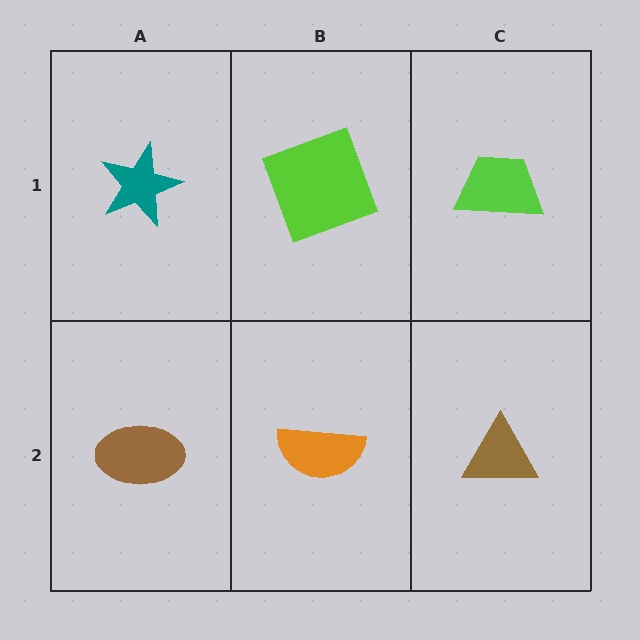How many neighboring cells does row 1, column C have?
2.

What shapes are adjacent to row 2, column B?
A lime square (row 1, column B), a brown ellipse (row 2, column A), a brown triangle (row 2, column C).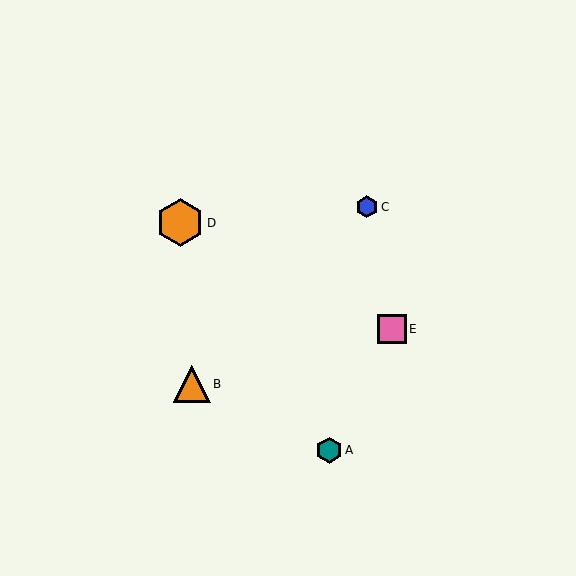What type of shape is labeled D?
Shape D is an orange hexagon.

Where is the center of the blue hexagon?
The center of the blue hexagon is at (367, 207).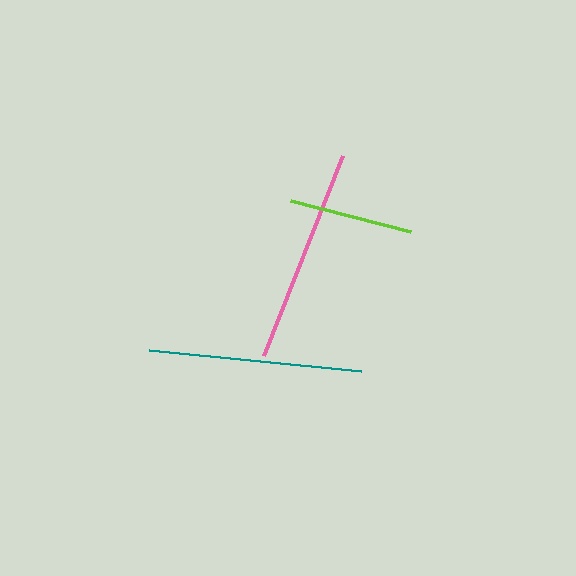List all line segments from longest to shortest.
From longest to shortest: pink, teal, lime.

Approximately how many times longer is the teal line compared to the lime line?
The teal line is approximately 1.7 times the length of the lime line.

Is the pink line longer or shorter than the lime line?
The pink line is longer than the lime line.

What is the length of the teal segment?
The teal segment is approximately 213 pixels long.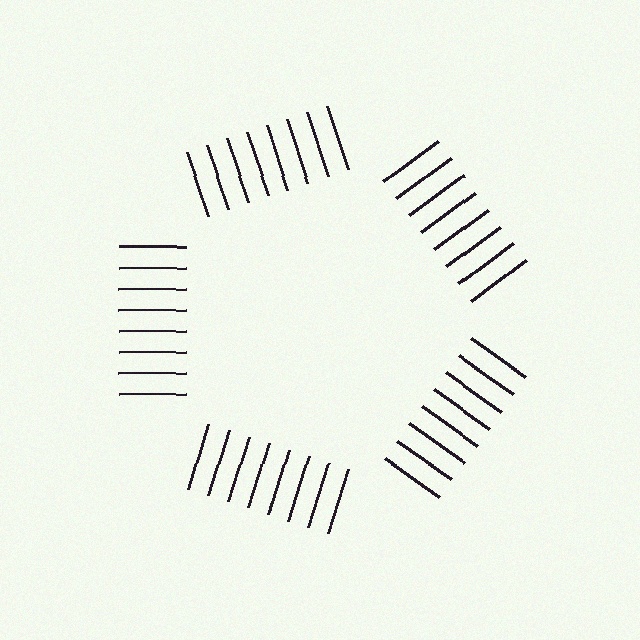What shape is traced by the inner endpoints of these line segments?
An illusory pentagon — the line segments terminate on its edges but no continuous stroke is drawn.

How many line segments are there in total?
40 — 8 along each of the 5 edges.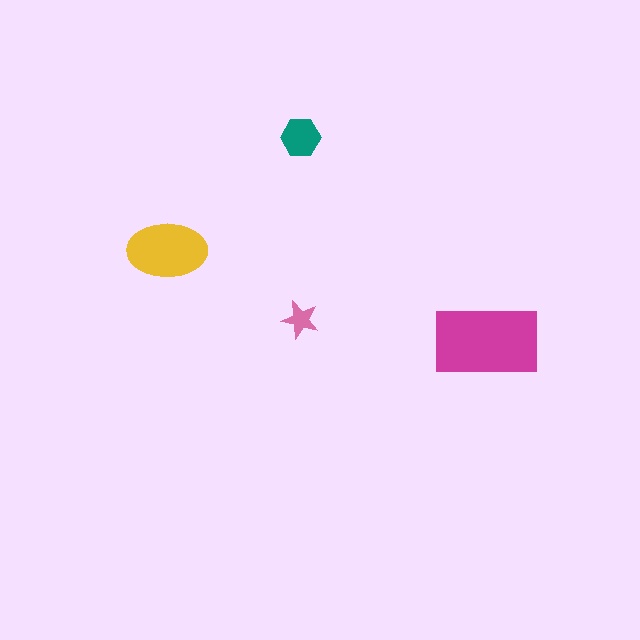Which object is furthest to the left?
The yellow ellipse is leftmost.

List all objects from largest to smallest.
The magenta rectangle, the yellow ellipse, the teal hexagon, the pink star.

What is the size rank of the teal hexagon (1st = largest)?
3rd.